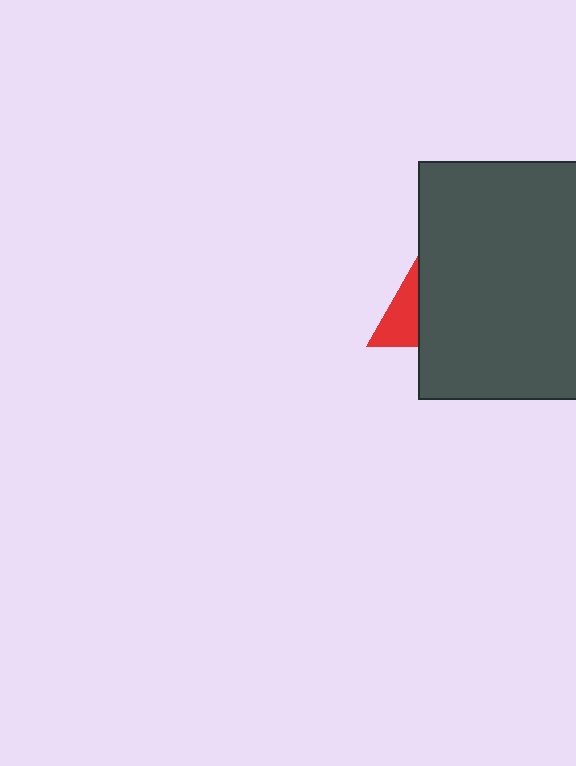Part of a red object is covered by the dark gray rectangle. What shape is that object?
It is a triangle.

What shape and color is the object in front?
The object in front is a dark gray rectangle.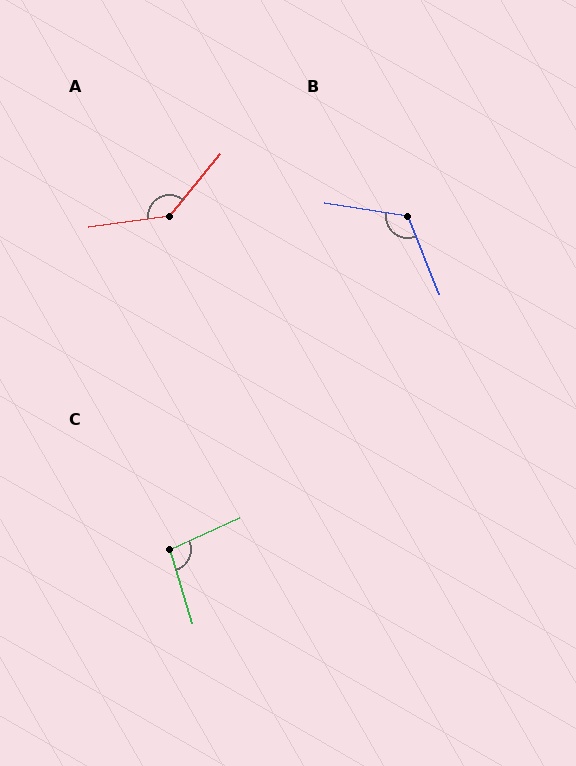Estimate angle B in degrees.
Approximately 121 degrees.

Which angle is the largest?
A, at approximately 137 degrees.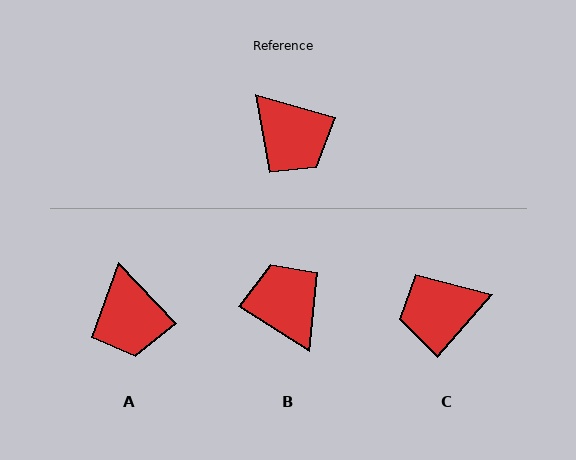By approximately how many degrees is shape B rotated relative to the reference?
Approximately 164 degrees counter-clockwise.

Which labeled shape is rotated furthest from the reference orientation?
B, about 164 degrees away.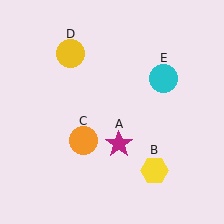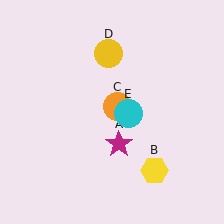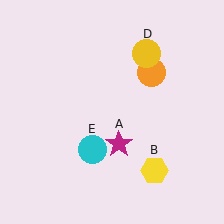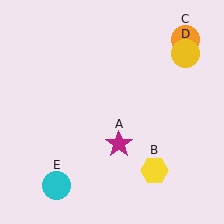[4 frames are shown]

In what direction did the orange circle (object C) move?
The orange circle (object C) moved up and to the right.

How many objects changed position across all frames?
3 objects changed position: orange circle (object C), yellow circle (object D), cyan circle (object E).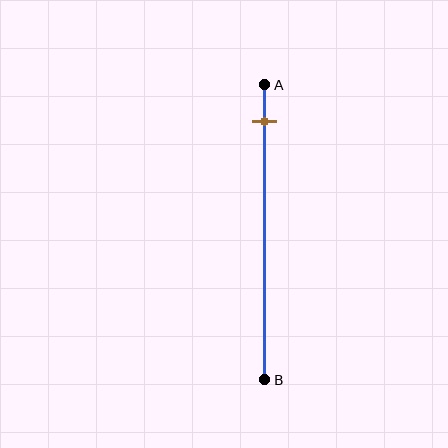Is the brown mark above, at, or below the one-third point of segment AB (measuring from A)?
The brown mark is above the one-third point of segment AB.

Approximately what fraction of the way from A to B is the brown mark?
The brown mark is approximately 10% of the way from A to B.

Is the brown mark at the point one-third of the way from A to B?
No, the mark is at about 10% from A, not at the 33% one-third point.